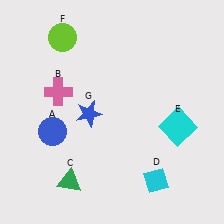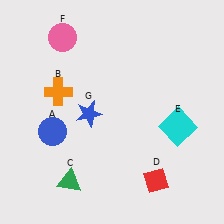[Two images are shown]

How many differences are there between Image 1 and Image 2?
There are 3 differences between the two images.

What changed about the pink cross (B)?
In Image 1, B is pink. In Image 2, it changed to orange.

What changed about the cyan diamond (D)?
In Image 1, D is cyan. In Image 2, it changed to red.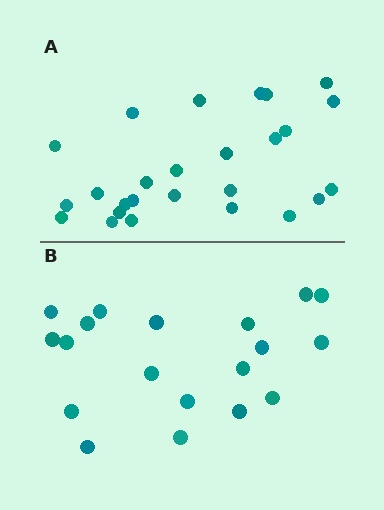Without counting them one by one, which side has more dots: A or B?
Region A (the top region) has more dots.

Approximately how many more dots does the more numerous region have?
Region A has roughly 8 or so more dots than region B.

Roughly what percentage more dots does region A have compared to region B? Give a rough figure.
About 35% more.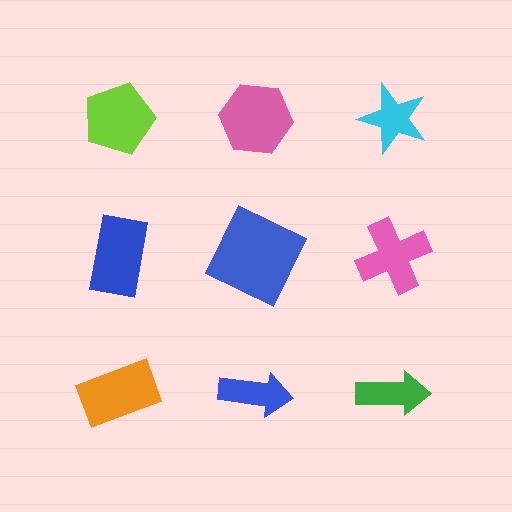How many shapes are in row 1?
3 shapes.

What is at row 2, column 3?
A pink cross.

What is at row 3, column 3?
A green arrow.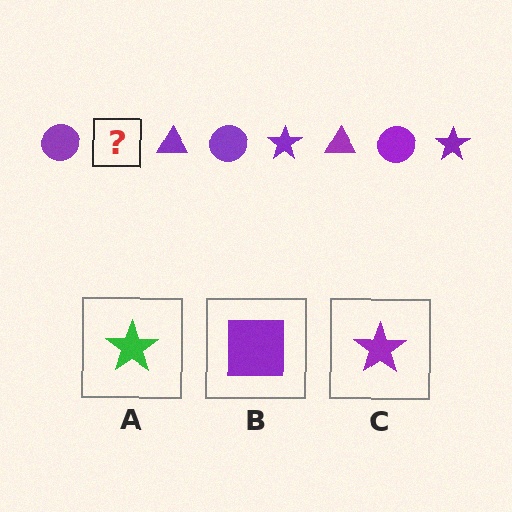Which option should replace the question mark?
Option C.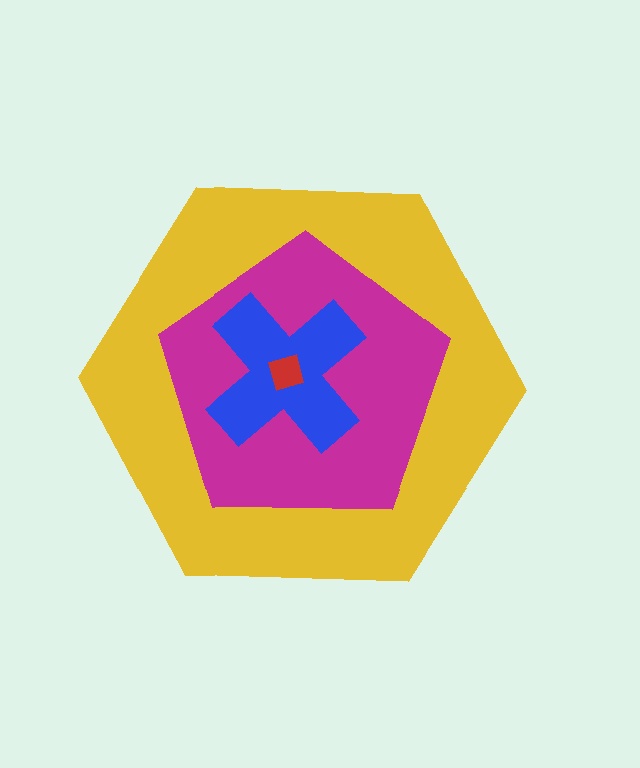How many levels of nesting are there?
4.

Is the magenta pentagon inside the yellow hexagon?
Yes.